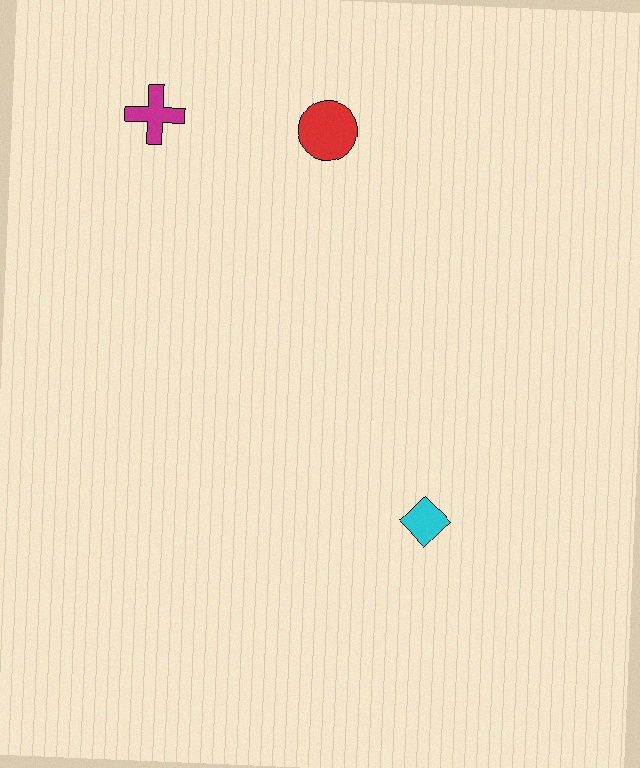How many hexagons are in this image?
There are no hexagons.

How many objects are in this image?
There are 3 objects.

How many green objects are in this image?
There are no green objects.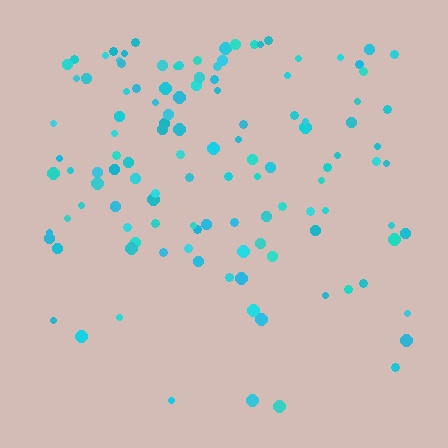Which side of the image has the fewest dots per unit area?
The bottom.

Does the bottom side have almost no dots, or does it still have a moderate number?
Still a moderate number, just noticeably fewer than the top.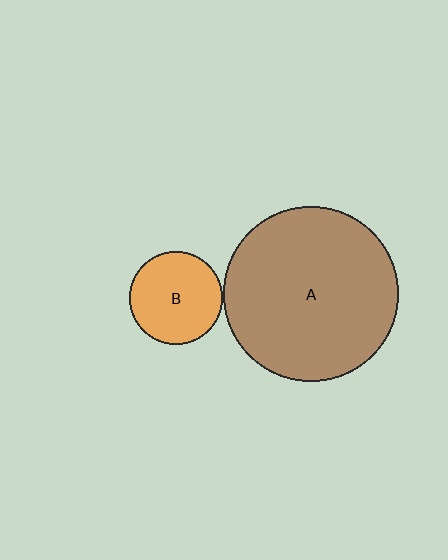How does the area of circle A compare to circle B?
Approximately 3.5 times.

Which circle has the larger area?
Circle A (brown).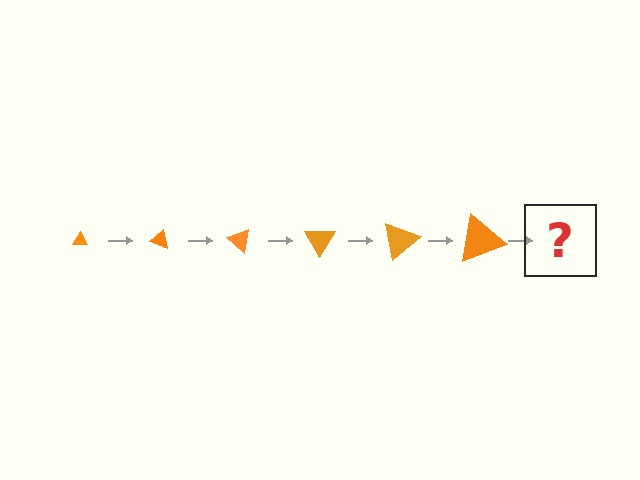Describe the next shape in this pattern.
It should be a triangle, larger than the previous one and rotated 120 degrees from the start.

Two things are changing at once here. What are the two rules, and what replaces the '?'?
The two rules are that the triangle grows larger each step and it rotates 20 degrees each step. The '?' should be a triangle, larger than the previous one and rotated 120 degrees from the start.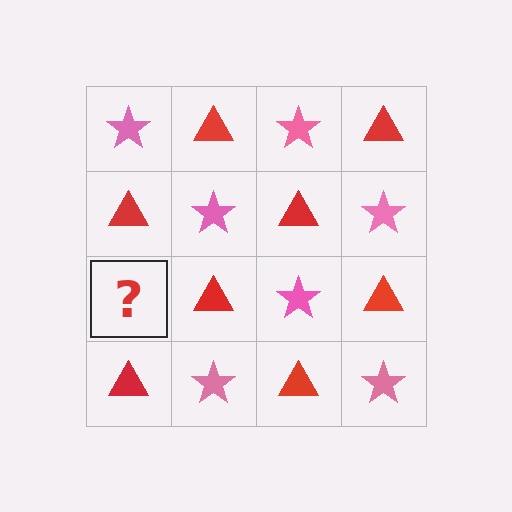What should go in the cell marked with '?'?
The missing cell should contain a pink star.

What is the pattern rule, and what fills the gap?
The rule is that it alternates pink star and red triangle in a checkerboard pattern. The gap should be filled with a pink star.